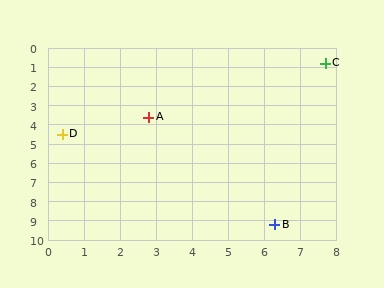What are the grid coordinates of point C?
Point C is at approximately (7.7, 0.8).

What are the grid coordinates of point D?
Point D is at approximately (0.4, 4.5).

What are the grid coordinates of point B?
Point B is at approximately (6.3, 9.2).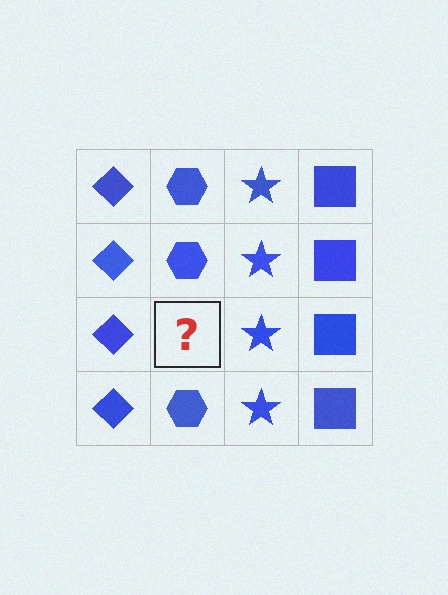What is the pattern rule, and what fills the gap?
The rule is that each column has a consistent shape. The gap should be filled with a blue hexagon.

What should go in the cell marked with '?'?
The missing cell should contain a blue hexagon.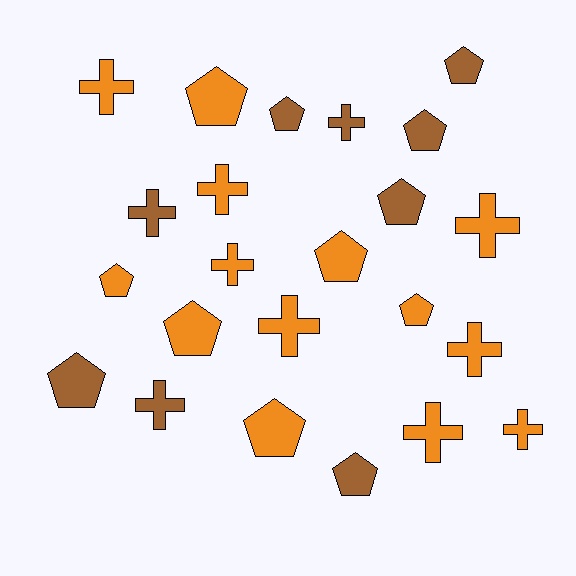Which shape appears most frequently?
Pentagon, with 12 objects.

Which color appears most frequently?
Orange, with 14 objects.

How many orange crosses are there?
There are 8 orange crosses.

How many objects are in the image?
There are 23 objects.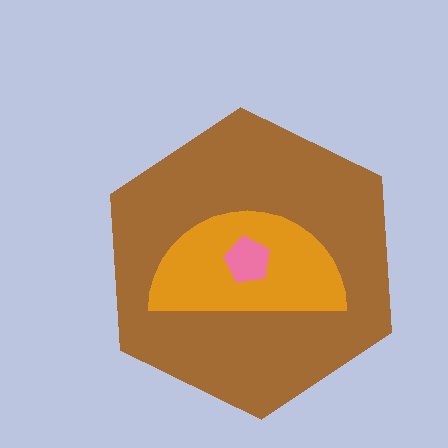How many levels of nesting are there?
3.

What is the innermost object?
The pink pentagon.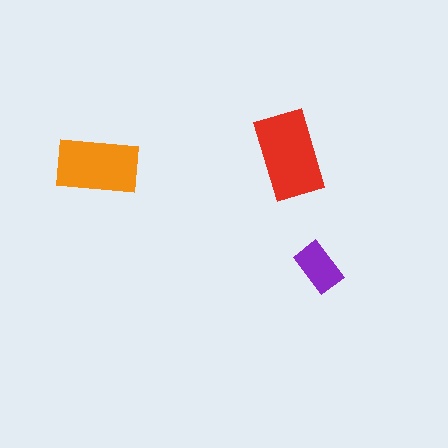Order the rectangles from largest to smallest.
the red one, the orange one, the purple one.